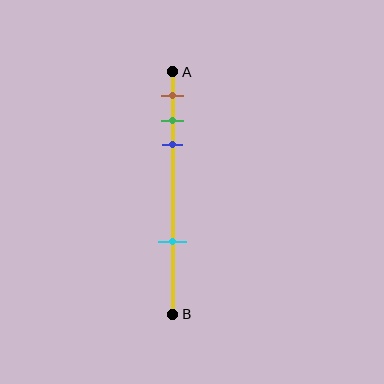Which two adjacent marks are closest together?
The green and blue marks are the closest adjacent pair.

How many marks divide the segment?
There are 4 marks dividing the segment.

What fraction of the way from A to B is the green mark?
The green mark is approximately 20% (0.2) of the way from A to B.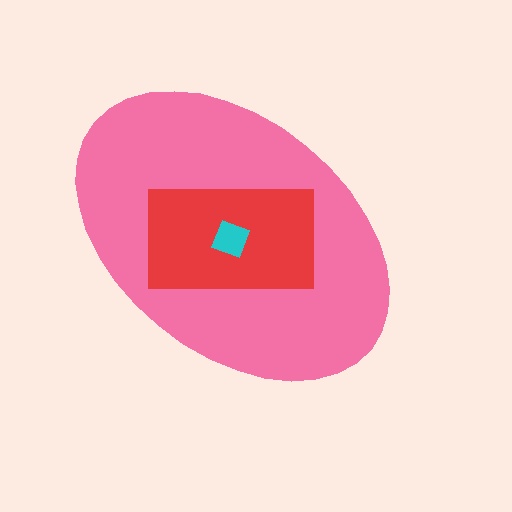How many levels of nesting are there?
3.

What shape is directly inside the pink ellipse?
The red rectangle.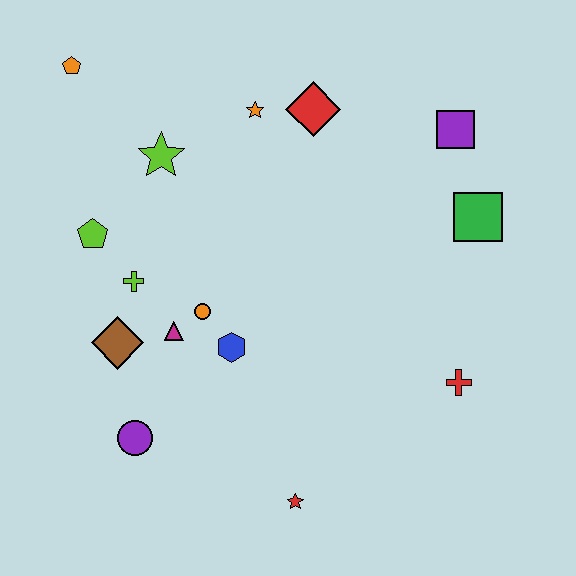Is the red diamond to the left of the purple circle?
No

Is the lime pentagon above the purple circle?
Yes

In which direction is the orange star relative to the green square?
The orange star is to the left of the green square.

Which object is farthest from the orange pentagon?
The red cross is farthest from the orange pentagon.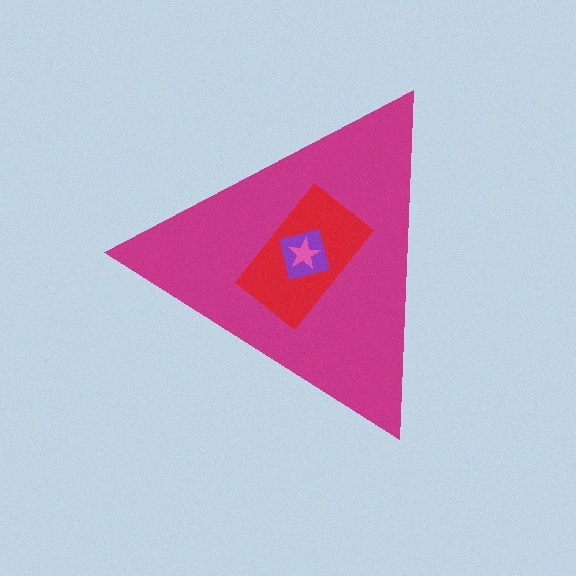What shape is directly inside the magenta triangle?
The red rectangle.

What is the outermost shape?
The magenta triangle.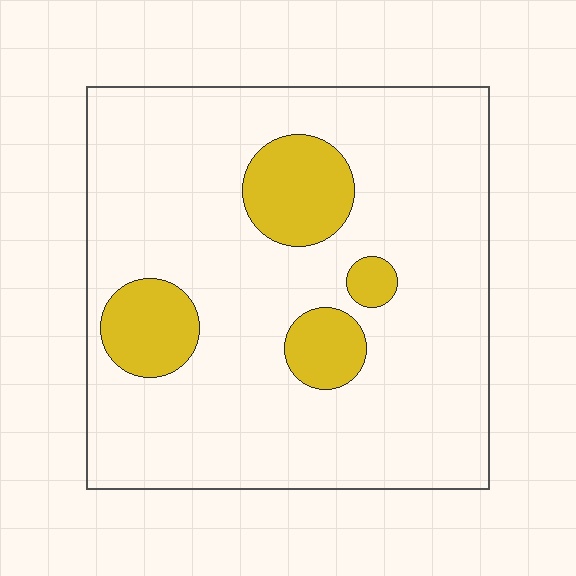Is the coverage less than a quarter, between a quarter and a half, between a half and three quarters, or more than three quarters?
Less than a quarter.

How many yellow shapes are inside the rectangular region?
4.